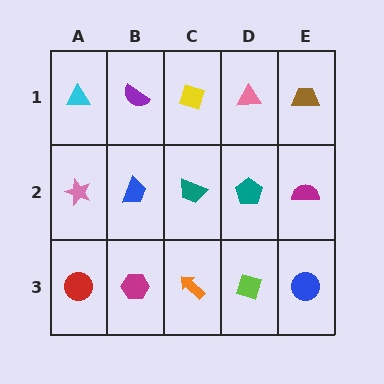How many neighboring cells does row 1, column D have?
3.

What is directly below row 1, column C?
A teal trapezoid.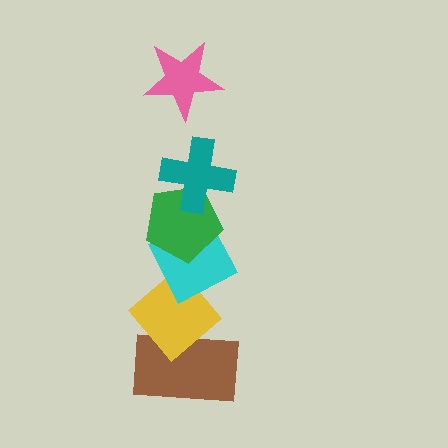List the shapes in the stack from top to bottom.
From top to bottom: the pink star, the teal cross, the green pentagon, the cyan diamond, the yellow diamond, the brown rectangle.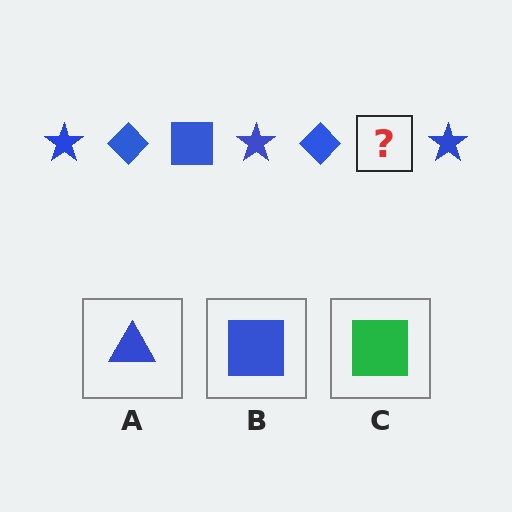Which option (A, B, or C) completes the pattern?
B.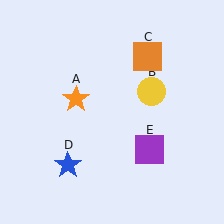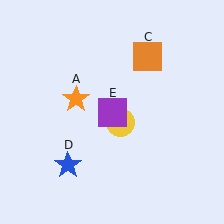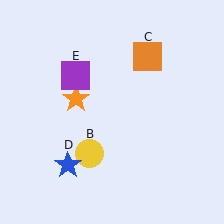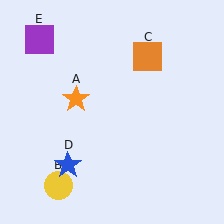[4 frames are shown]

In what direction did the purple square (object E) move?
The purple square (object E) moved up and to the left.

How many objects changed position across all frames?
2 objects changed position: yellow circle (object B), purple square (object E).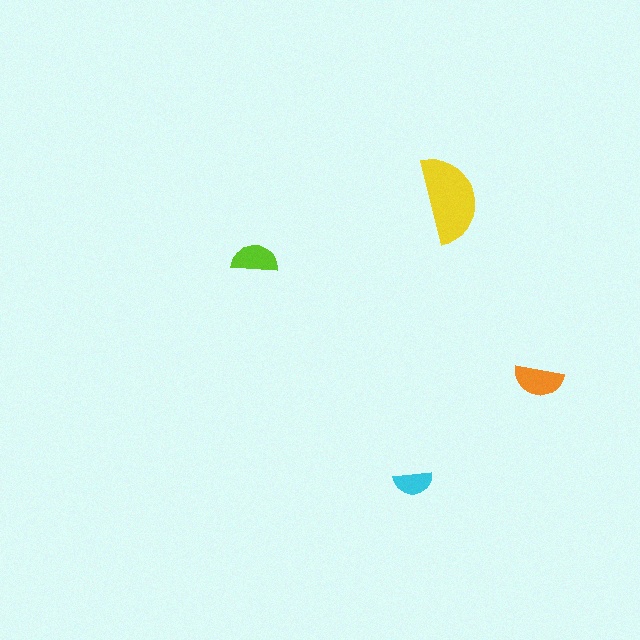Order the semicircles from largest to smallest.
the yellow one, the orange one, the lime one, the cyan one.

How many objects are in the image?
There are 4 objects in the image.